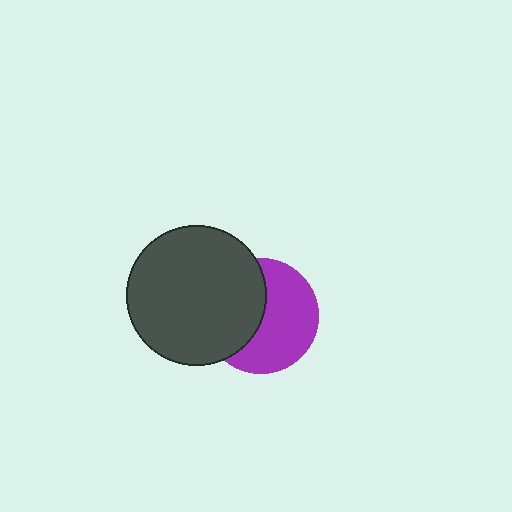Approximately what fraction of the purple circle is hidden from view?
Roughly 44% of the purple circle is hidden behind the dark gray circle.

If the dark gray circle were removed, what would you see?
You would see the complete purple circle.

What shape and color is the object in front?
The object in front is a dark gray circle.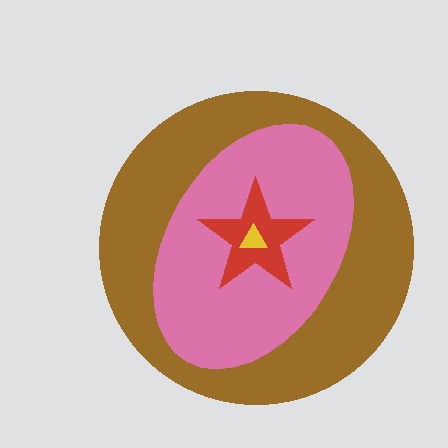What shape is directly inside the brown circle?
The pink ellipse.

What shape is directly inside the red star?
The yellow triangle.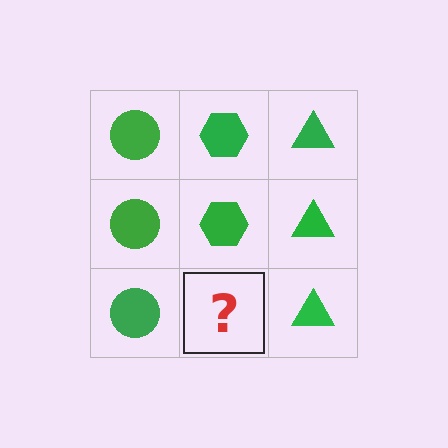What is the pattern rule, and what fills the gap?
The rule is that each column has a consistent shape. The gap should be filled with a green hexagon.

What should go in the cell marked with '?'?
The missing cell should contain a green hexagon.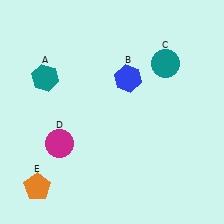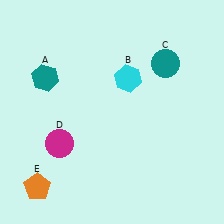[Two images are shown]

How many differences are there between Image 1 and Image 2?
There is 1 difference between the two images.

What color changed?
The hexagon (B) changed from blue in Image 1 to cyan in Image 2.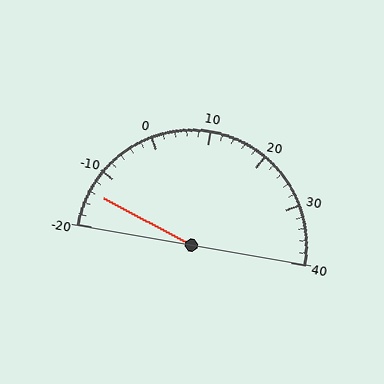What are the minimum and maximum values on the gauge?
The gauge ranges from -20 to 40.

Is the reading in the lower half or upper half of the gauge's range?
The reading is in the lower half of the range (-20 to 40).